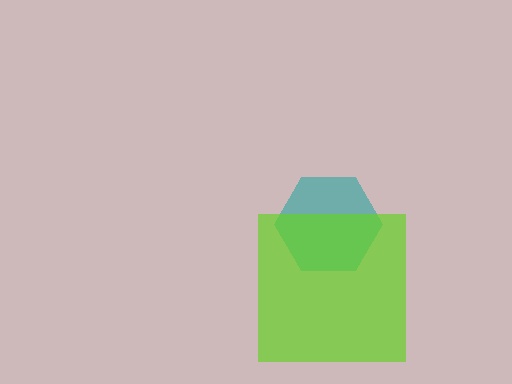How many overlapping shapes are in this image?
There are 2 overlapping shapes in the image.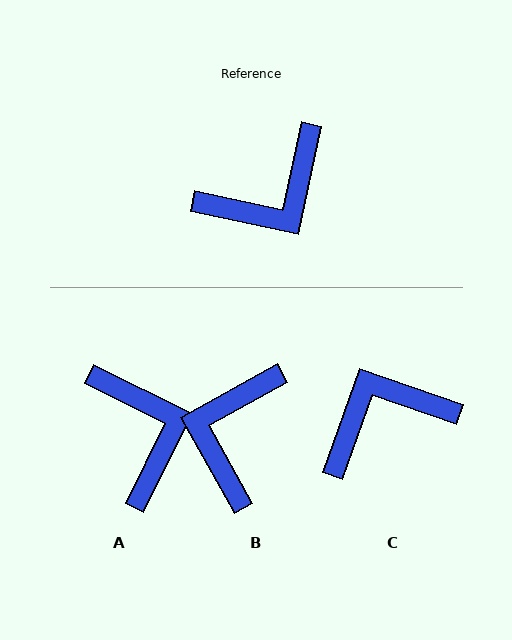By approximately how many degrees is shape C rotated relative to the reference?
Approximately 173 degrees counter-clockwise.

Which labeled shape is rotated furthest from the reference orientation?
C, about 173 degrees away.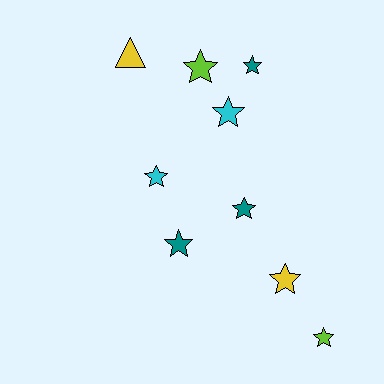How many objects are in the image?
There are 9 objects.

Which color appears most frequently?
Teal, with 3 objects.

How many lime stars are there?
There are 2 lime stars.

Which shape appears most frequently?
Star, with 8 objects.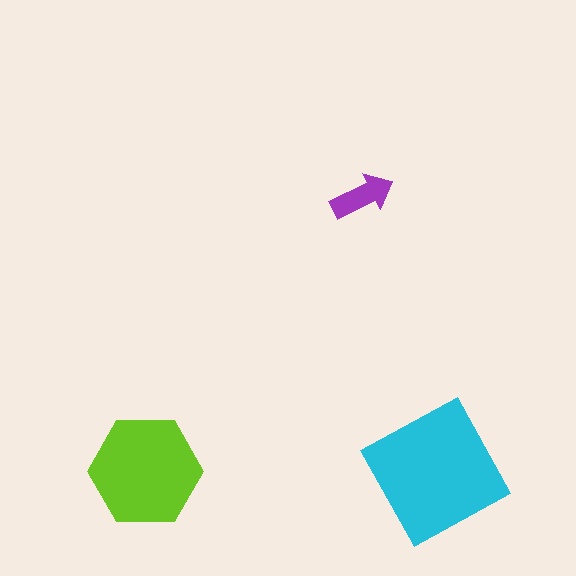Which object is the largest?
The cyan square.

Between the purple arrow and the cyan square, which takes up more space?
The cyan square.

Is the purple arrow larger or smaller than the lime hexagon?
Smaller.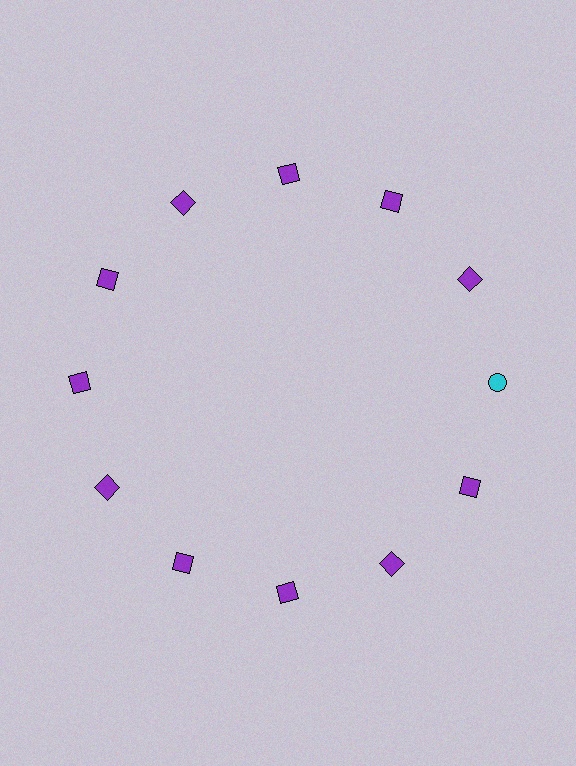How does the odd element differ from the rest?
It differs in both color (cyan instead of purple) and shape (circle instead of square).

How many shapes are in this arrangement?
There are 12 shapes arranged in a ring pattern.